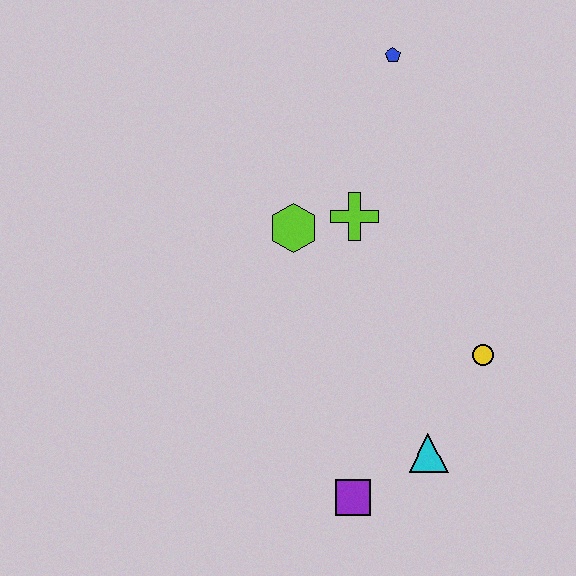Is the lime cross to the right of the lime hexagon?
Yes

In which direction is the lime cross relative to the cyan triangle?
The lime cross is above the cyan triangle.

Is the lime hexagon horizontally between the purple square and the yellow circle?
No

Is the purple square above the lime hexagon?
No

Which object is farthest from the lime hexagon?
The purple square is farthest from the lime hexagon.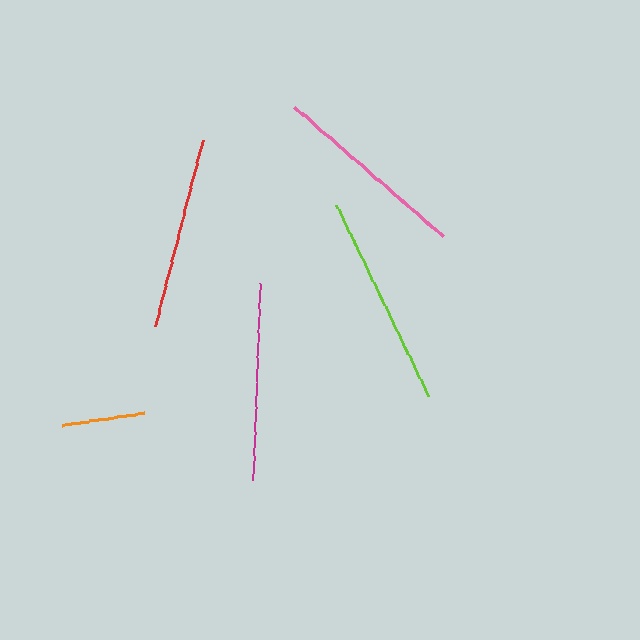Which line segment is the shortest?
The orange line is the shortest at approximately 83 pixels.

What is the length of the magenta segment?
The magenta segment is approximately 196 pixels long.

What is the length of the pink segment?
The pink segment is approximately 197 pixels long.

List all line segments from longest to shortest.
From longest to shortest: lime, pink, magenta, red, orange.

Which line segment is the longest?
The lime line is the longest at approximately 212 pixels.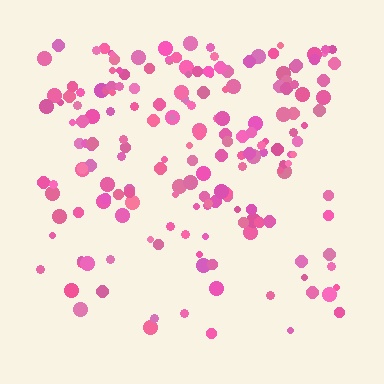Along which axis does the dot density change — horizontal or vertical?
Vertical.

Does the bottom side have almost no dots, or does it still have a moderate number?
Still a moderate number, just noticeably fewer than the top.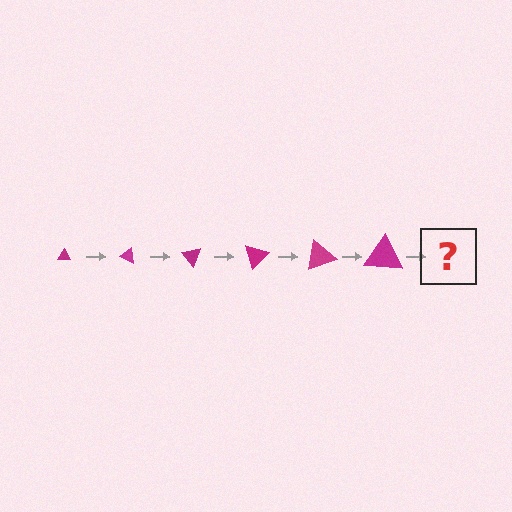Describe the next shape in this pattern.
It should be a triangle, larger than the previous one and rotated 150 degrees from the start.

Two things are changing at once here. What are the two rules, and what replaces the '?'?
The two rules are that the triangle grows larger each step and it rotates 25 degrees each step. The '?' should be a triangle, larger than the previous one and rotated 150 degrees from the start.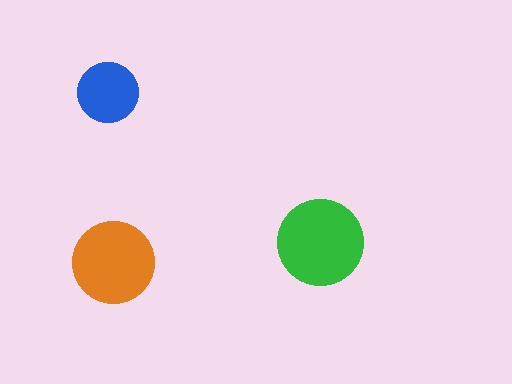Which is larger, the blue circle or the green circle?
The green one.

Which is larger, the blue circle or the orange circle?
The orange one.